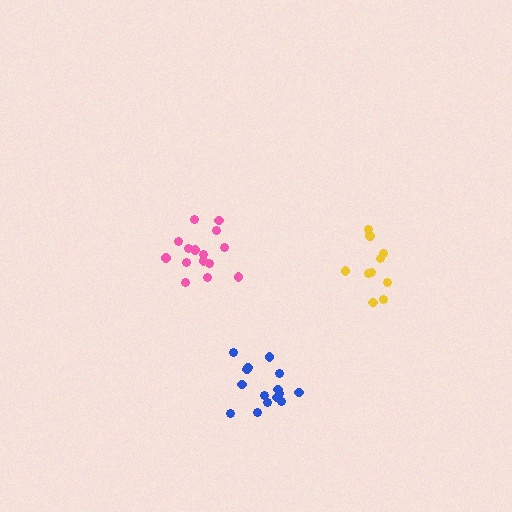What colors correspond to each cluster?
The clusters are colored: yellow, blue, pink.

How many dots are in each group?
Group 1: 10 dots, Group 2: 15 dots, Group 3: 15 dots (40 total).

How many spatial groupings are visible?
There are 3 spatial groupings.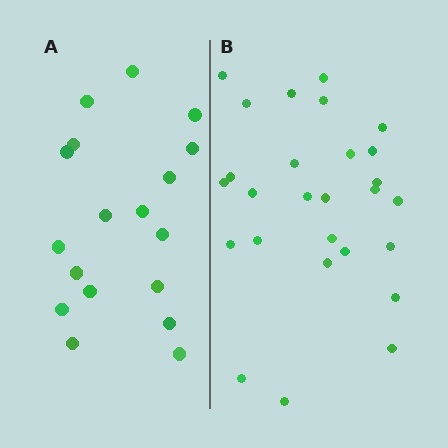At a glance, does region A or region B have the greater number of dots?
Region B (the right region) has more dots.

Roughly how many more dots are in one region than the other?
Region B has roughly 8 or so more dots than region A.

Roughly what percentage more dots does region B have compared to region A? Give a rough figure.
About 50% more.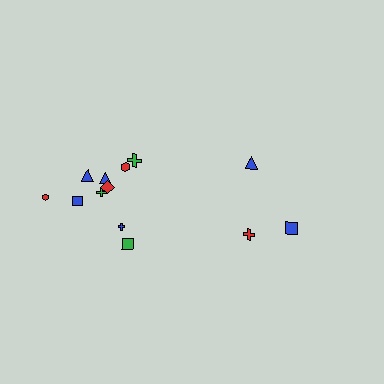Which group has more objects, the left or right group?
The left group.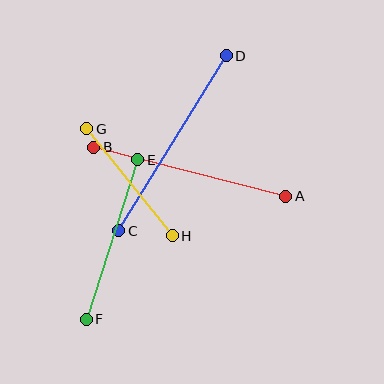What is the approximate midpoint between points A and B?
The midpoint is at approximately (190, 172) pixels.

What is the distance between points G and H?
The distance is approximately 137 pixels.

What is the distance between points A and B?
The distance is approximately 198 pixels.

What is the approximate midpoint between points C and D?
The midpoint is at approximately (172, 143) pixels.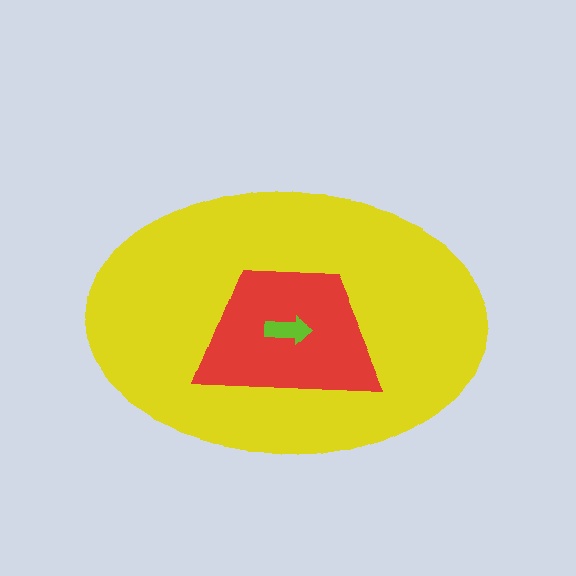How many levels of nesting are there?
3.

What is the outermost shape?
The yellow ellipse.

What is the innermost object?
The lime arrow.